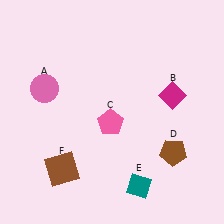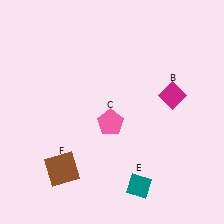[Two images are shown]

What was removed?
The pink circle (A), the brown pentagon (D) were removed in Image 2.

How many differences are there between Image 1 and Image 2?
There are 2 differences between the two images.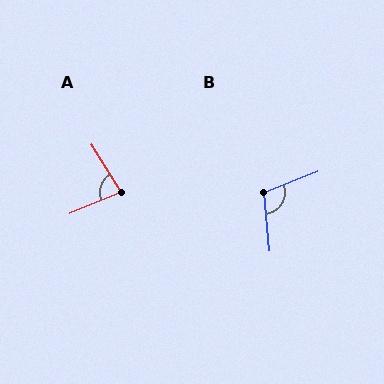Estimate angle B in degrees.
Approximately 106 degrees.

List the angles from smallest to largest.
A (81°), B (106°).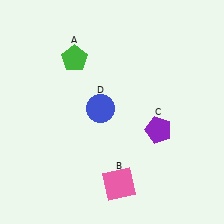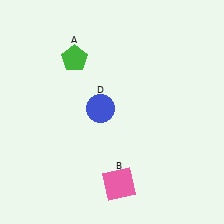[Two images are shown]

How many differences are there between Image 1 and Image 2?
There is 1 difference between the two images.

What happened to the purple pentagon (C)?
The purple pentagon (C) was removed in Image 2. It was in the bottom-right area of Image 1.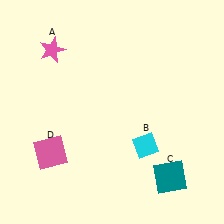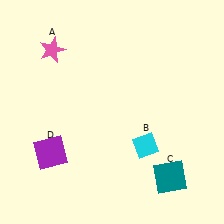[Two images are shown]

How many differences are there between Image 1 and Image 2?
There is 1 difference between the two images.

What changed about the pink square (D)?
In Image 1, D is pink. In Image 2, it changed to purple.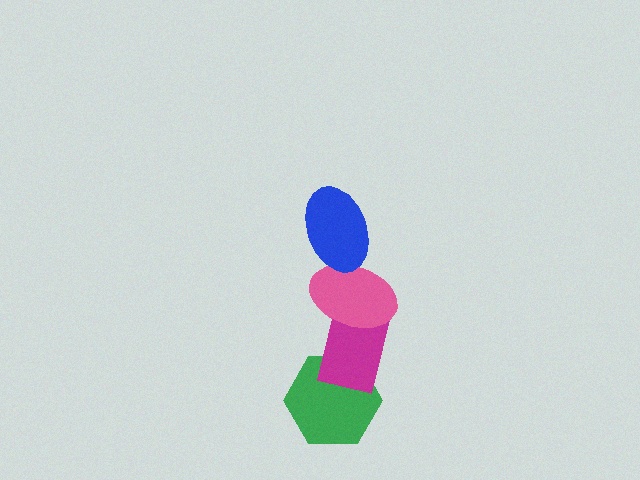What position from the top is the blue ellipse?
The blue ellipse is 1st from the top.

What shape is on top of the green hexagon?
The magenta rectangle is on top of the green hexagon.